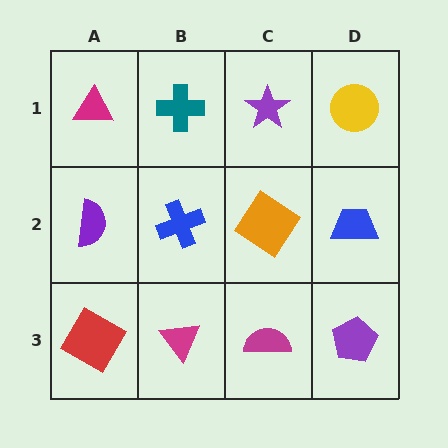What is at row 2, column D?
A blue trapezoid.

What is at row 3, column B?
A magenta triangle.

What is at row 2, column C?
An orange diamond.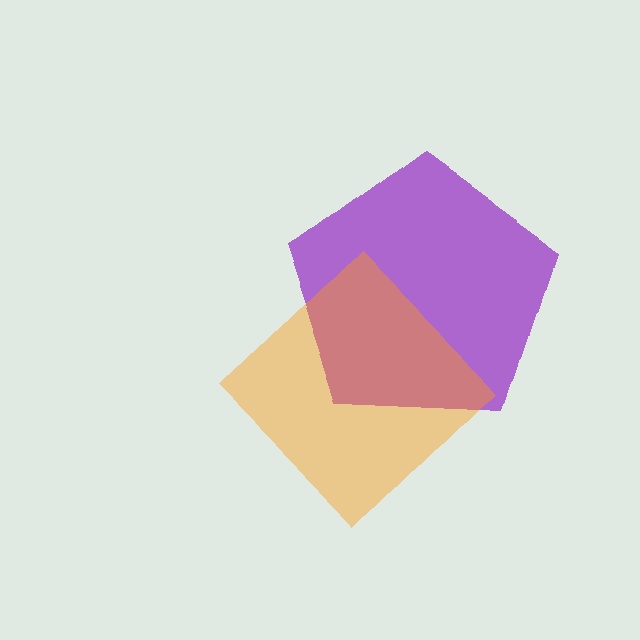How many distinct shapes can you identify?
There are 2 distinct shapes: a purple pentagon, an orange diamond.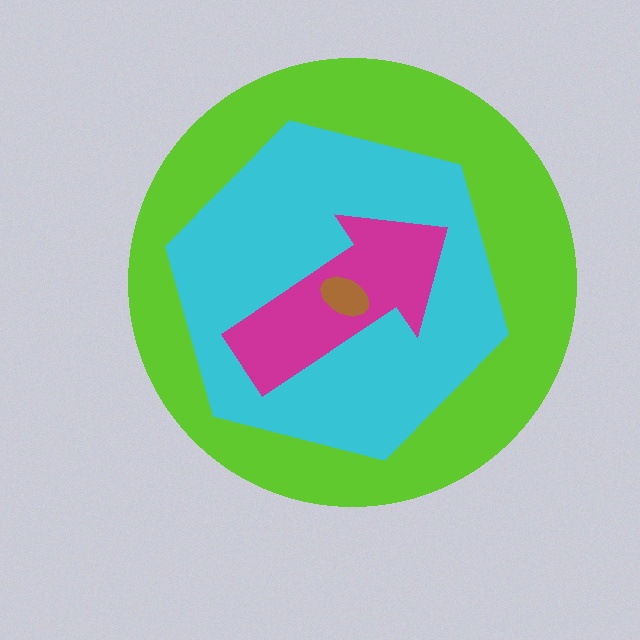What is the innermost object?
The brown ellipse.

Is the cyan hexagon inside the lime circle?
Yes.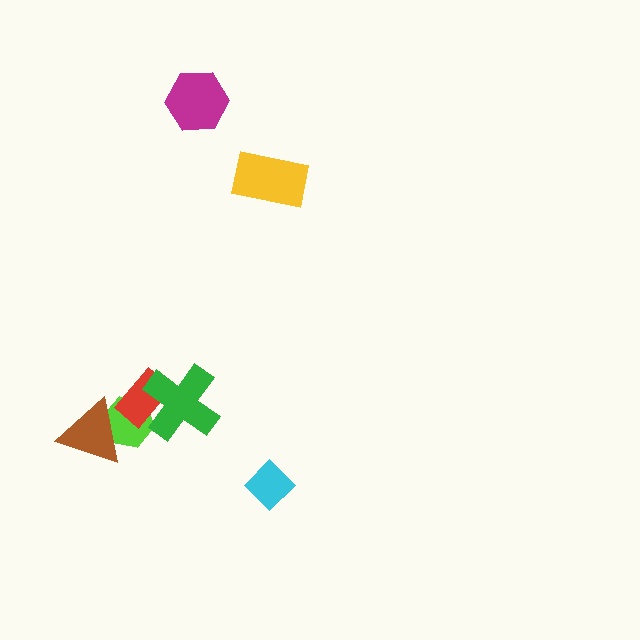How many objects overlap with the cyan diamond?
0 objects overlap with the cyan diamond.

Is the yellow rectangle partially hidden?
No, no other shape covers it.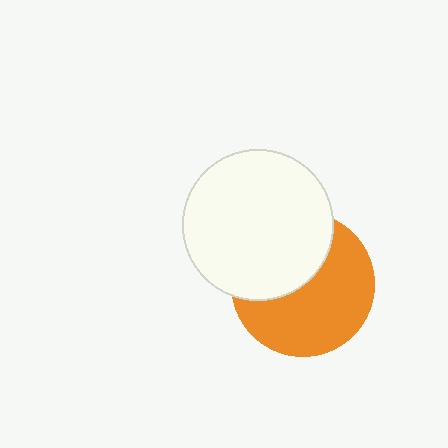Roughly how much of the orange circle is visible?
About half of it is visible (roughly 59%).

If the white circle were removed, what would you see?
You would see the complete orange circle.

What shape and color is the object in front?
The object in front is a white circle.